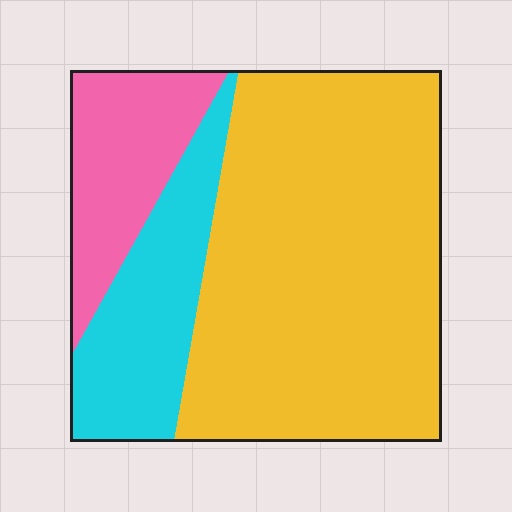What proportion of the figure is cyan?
Cyan covers 20% of the figure.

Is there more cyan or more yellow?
Yellow.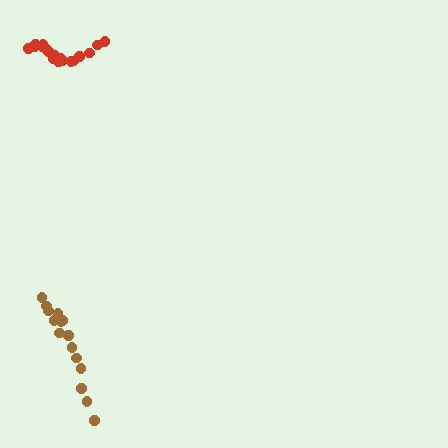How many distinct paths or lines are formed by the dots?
There are 2 distinct paths.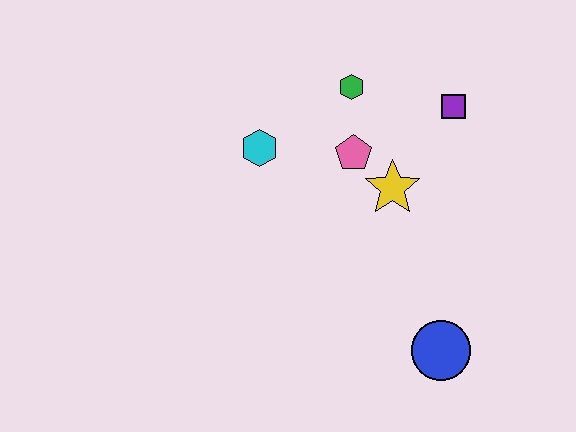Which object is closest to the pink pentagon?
The yellow star is closest to the pink pentagon.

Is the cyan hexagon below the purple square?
Yes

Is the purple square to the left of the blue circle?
No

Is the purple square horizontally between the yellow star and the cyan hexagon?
No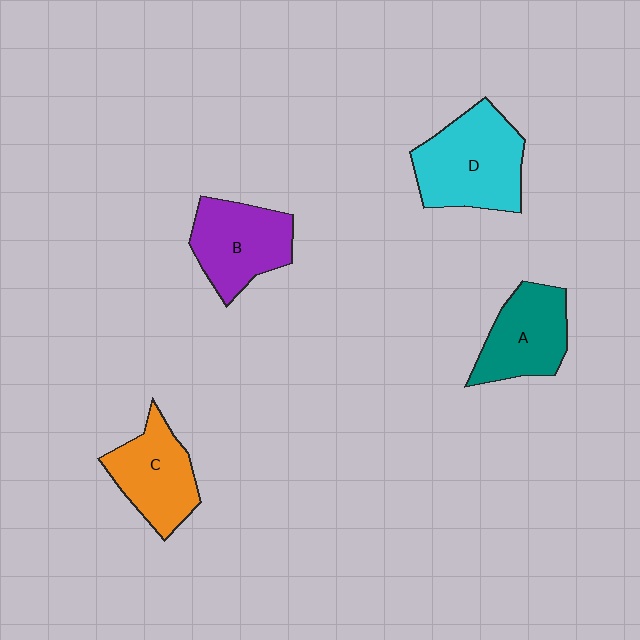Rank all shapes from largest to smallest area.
From largest to smallest: D (cyan), B (purple), A (teal), C (orange).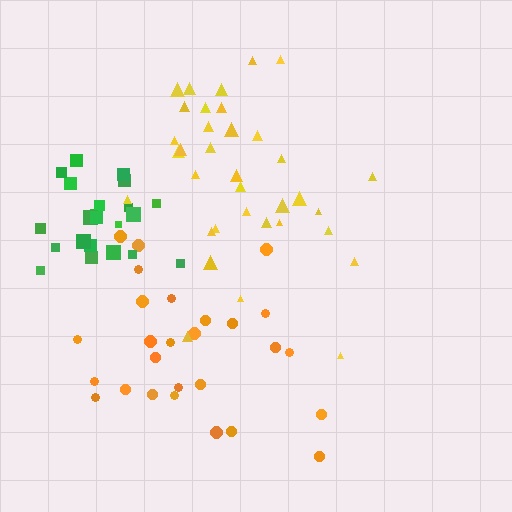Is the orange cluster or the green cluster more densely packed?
Green.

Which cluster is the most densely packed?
Green.